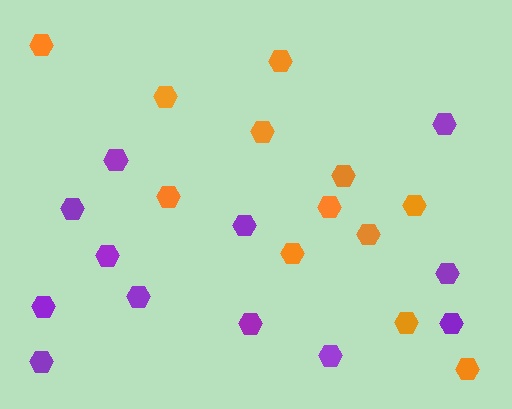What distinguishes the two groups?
There are 2 groups: one group of purple hexagons (12) and one group of orange hexagons (12).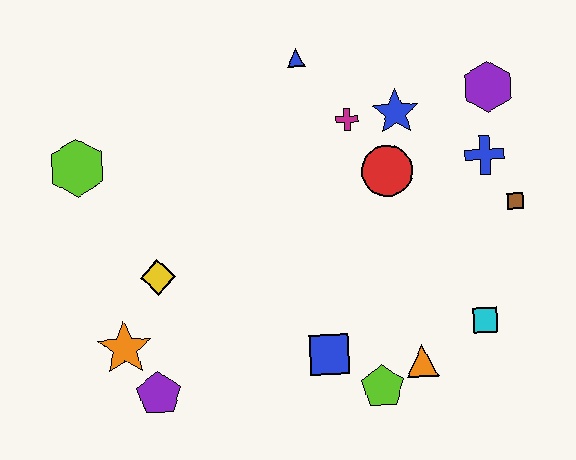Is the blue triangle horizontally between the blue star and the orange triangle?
No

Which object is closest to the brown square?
The blue cross is closest to the brown square.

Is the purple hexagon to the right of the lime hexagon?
Yes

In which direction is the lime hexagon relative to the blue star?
The lime hexagon is to the left of the blue star.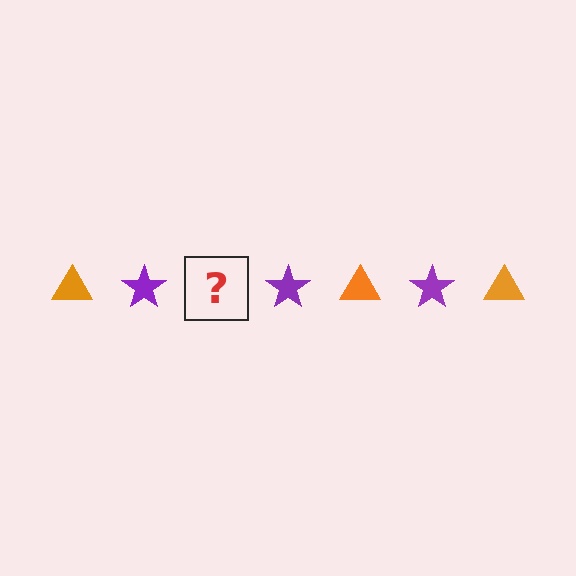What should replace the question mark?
The question mark should be replaced with an orange triangle.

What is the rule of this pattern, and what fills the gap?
The rule is that the pattern alternates between orange triangle and purple star. The gap should be filled with an orange triangle.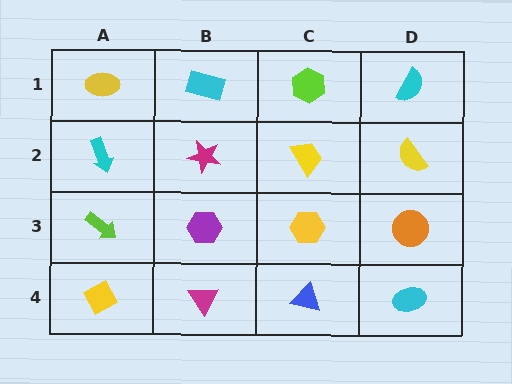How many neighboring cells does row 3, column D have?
3.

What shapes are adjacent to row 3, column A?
A cyan arrow (row 2, column A), a yellow diamond (row 4, column A), a purple hexagon (row 3, column B).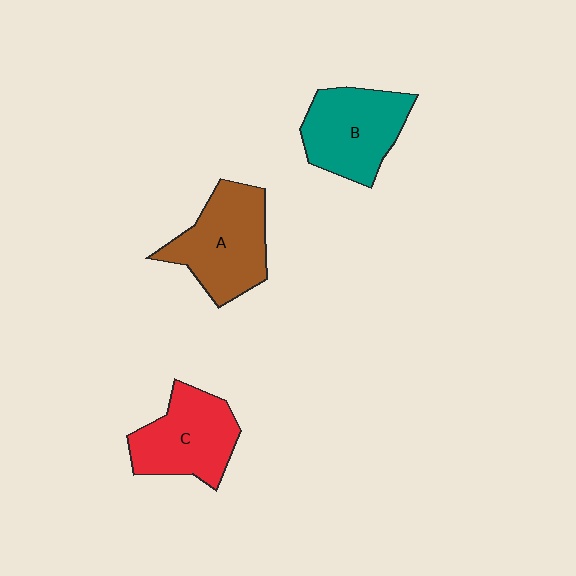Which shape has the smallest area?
Shape C (red).